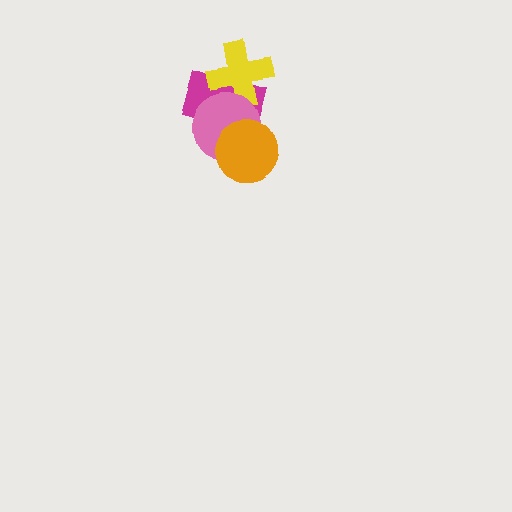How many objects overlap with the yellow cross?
2 objects overlap with the yellow cross.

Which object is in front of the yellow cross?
The pink circle is in front of the yellow cross.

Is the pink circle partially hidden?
Yes, it is partially covered by another shape.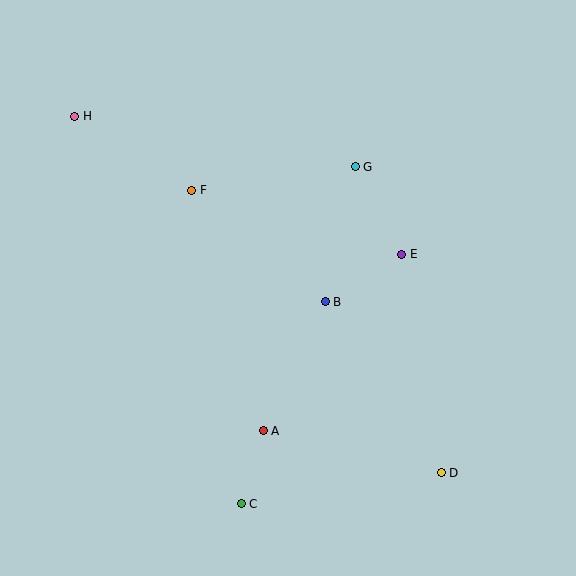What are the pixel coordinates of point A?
Point A is at (263, 431).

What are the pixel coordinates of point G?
Point G is at (355, 167).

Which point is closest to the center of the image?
Point B at (325, 302) is closest to the center.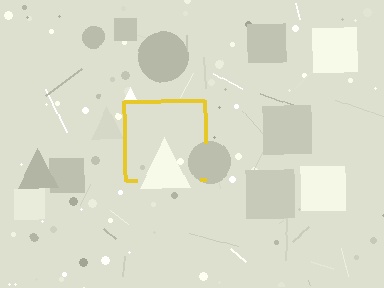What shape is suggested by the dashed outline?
The dashed outline suggests a square.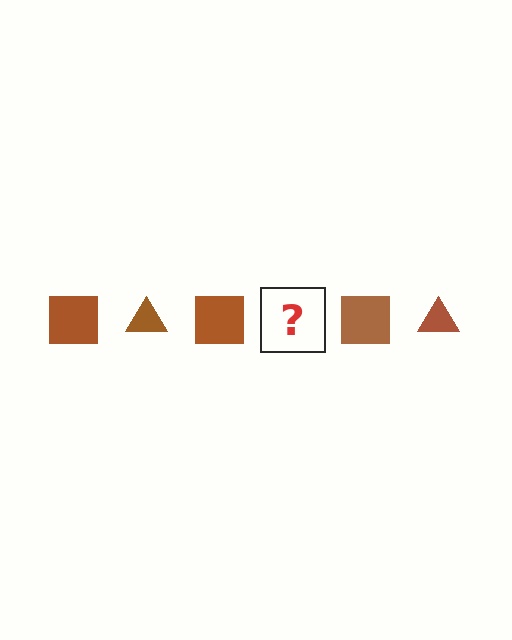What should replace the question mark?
The question mark should be replaced with a brown triangle.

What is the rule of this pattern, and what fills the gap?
The rule is that the pattern cycles through square, triangle shapes in brown. The gap should be filled with a brown triangle.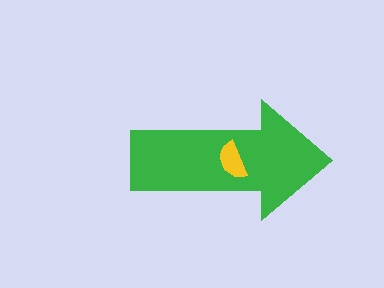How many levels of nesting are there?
2.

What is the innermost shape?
The yellow semicircle.